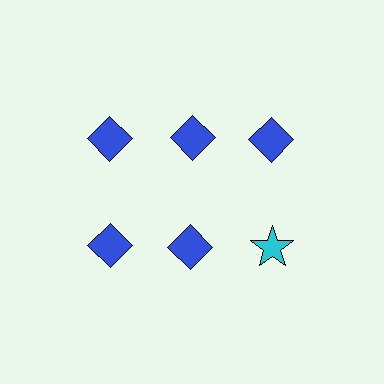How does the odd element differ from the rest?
It differs in both color (cyan instead of blue) and shape (star instead of diamond).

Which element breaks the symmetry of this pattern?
The cyan star in the second row, center column breaks the symmetry. All other shapes are blue diamonds.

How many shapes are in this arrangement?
There are 6 shapes arranged in a grid pattern.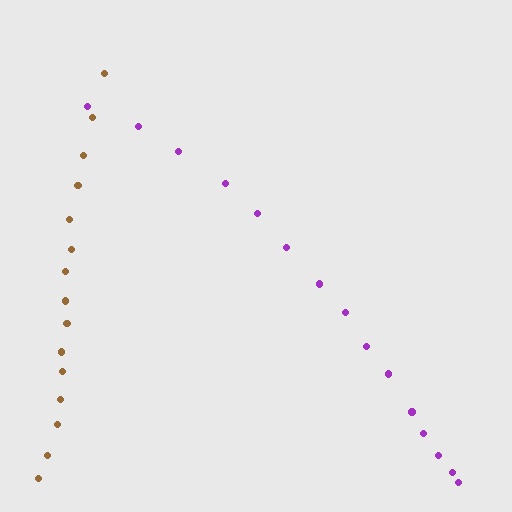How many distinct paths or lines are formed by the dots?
There are 2 distinct paths.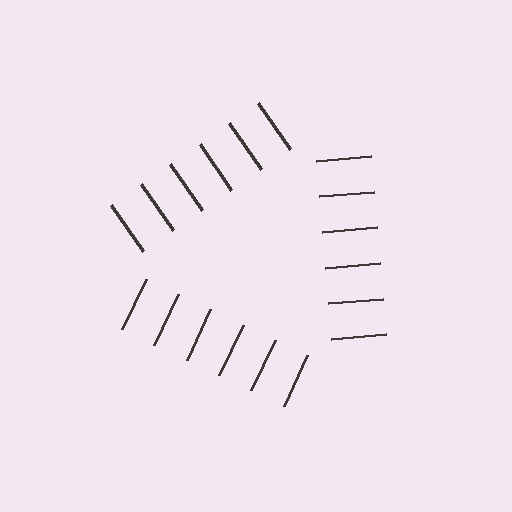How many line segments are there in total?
18 — 6 along each of the 3 edges.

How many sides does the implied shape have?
3 sides — the line-ends trace a triangle.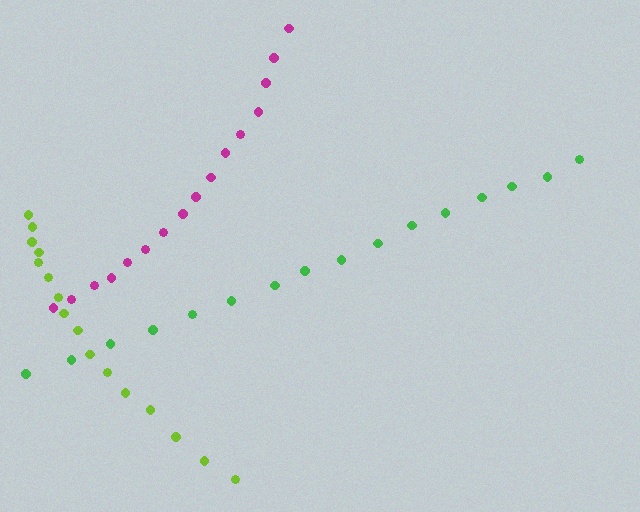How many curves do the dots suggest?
There are 3 distinct paths.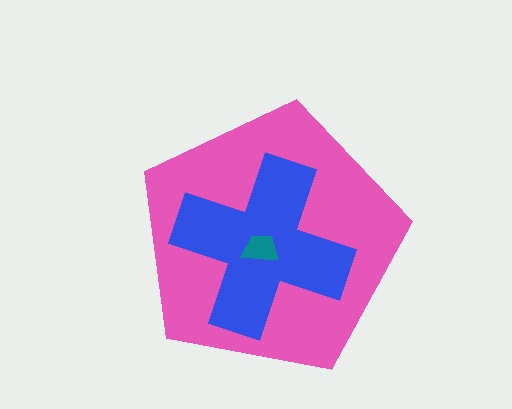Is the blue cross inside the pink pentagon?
Yes.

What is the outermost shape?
The pink pentagon.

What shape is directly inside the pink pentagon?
The blue cross.